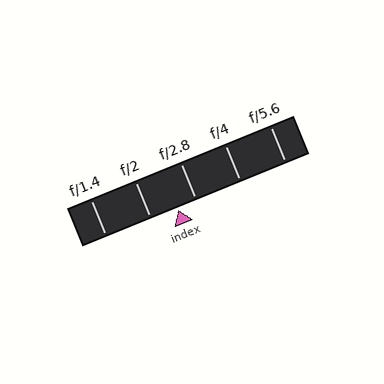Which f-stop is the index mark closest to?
The index mark is closest to f/2.8.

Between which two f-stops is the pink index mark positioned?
The index mark is between f/2 and f/2.8.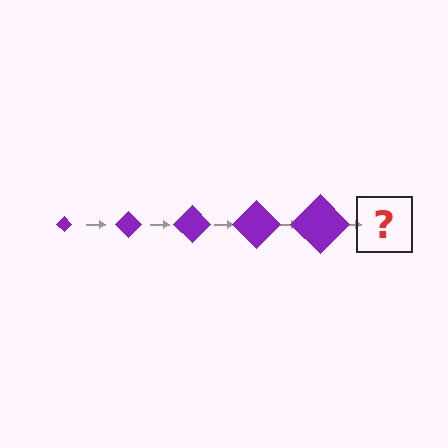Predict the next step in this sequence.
The next step is a purple diamond, larger than the previous one.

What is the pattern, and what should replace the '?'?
The pattern is that the diamond gets progressively larger each step. The '?' should be a purple diamond, larger than the previous one.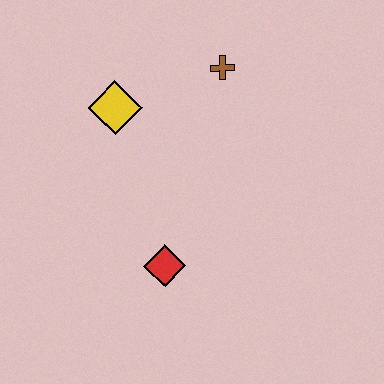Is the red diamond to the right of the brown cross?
No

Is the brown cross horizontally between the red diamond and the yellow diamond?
No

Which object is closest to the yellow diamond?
The brown cross is closest to the yellow diamond.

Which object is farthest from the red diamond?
The brown cross is farthest from the red diamond.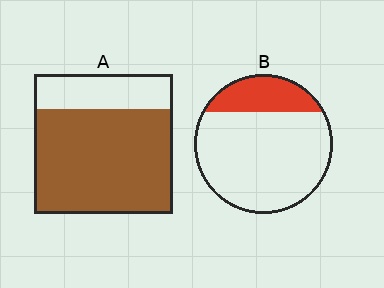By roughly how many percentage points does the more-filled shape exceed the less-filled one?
By roughly 55 percentage points (A over B).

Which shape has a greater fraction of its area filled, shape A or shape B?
Shape A.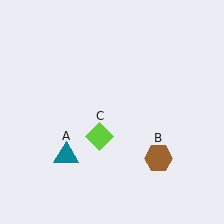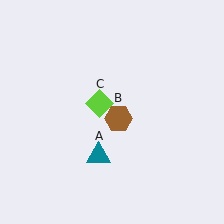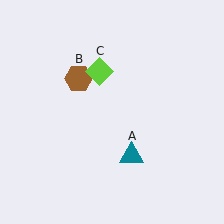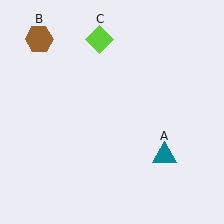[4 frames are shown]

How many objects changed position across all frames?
3 objects changed position: teal triangle (object A), brown hexagon (object B), lime diamond (object C).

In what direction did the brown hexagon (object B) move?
The brown hexagon (object B) moved up and to the left.